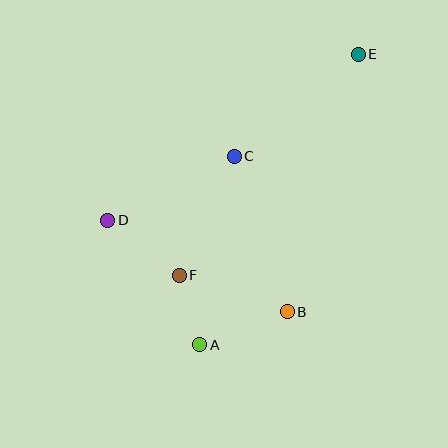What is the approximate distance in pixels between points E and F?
The distance between E and F is approximately 285 pixels.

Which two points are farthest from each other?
Points A and E are farthest from each other.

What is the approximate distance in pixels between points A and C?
The distance between A and C is approximately 192 pixels.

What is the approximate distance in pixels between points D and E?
The distance between D and E is approximately 301 pixels.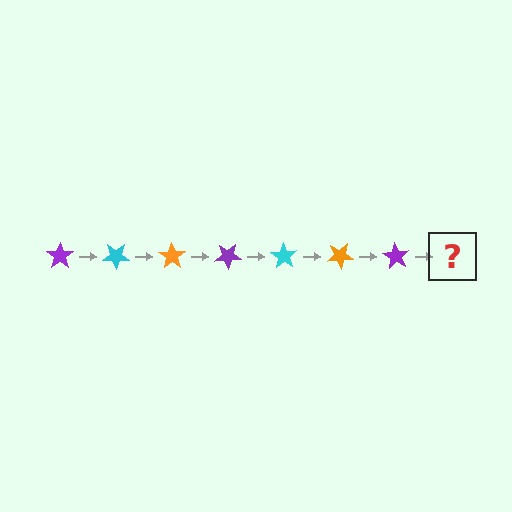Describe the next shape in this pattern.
It should be a cyan star, rotated 245 degrees from the start.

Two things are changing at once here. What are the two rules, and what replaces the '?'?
The two rules are that it rotates 35 degrees each step and the color cycles through purple, cyan, and orange. The '?' should be a cyan star, rotated 245 degrees from the start.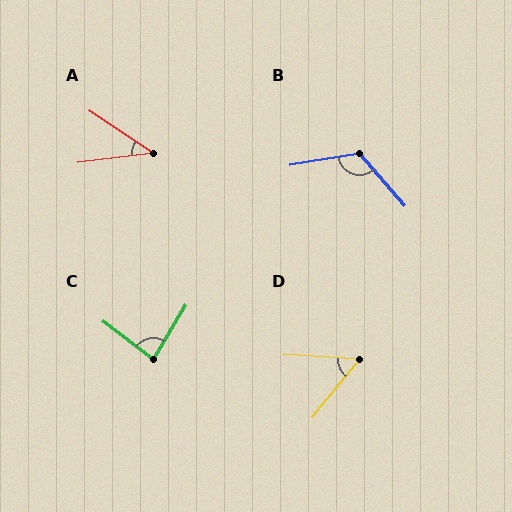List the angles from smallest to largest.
A (41°), D (55°), C (84°), B (122°).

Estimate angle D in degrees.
Approximately 55 degrees.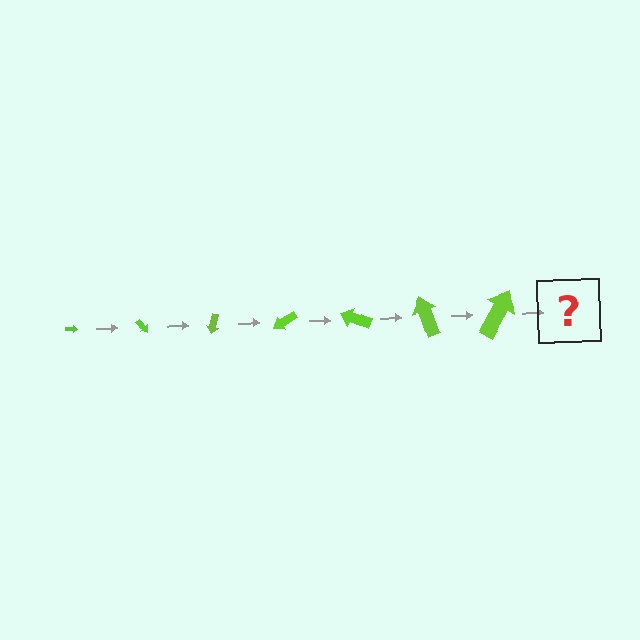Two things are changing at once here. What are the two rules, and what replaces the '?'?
The two rules are that the arrow grows larger each step and it rotates 50 degrees each step. The '?' should be an arrow, larger than the previous one and rotated 350 degrees from the start.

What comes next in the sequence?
The next element should be an arrow, larger than the previous one and rotated 350 degrees from the start.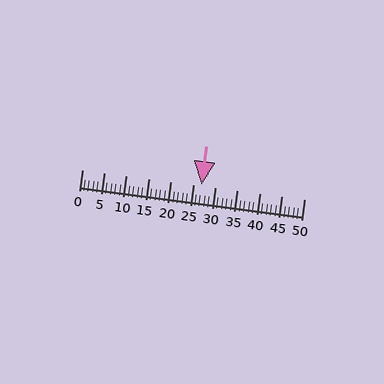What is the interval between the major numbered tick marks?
The major tick marks are spaced 5 units apart.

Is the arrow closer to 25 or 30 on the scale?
The arrow is closer to 25.